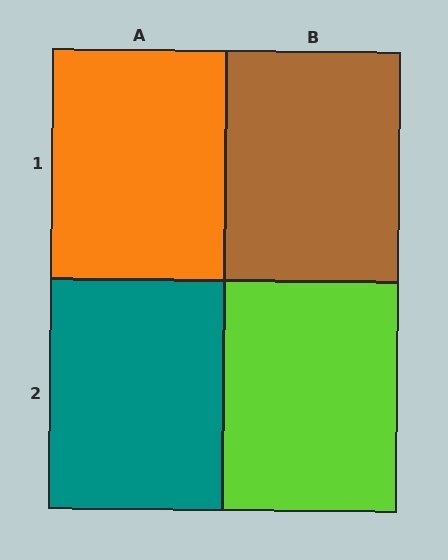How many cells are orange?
1 cell is orange.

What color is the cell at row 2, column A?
Teal.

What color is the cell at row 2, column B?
Lime.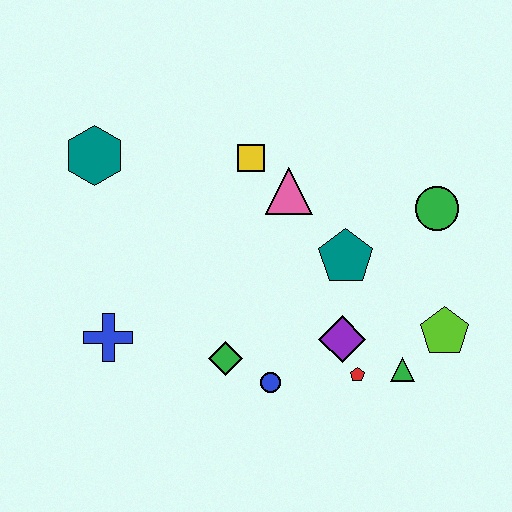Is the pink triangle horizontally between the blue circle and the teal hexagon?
No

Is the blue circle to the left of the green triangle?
Yes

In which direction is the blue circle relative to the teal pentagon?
The blue circle is below the teal pentagon.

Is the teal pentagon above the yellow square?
No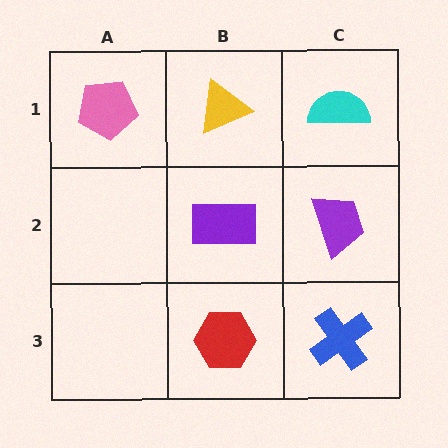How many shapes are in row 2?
2 shapes.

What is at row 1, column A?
A pink pentagon.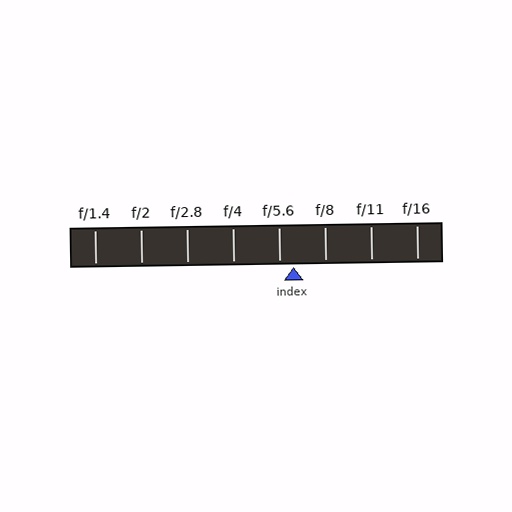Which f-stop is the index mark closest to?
The index mark is closest to f/5.6.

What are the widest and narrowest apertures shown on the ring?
The widest aperture shown is f/1.4 and the narrowest is f/16.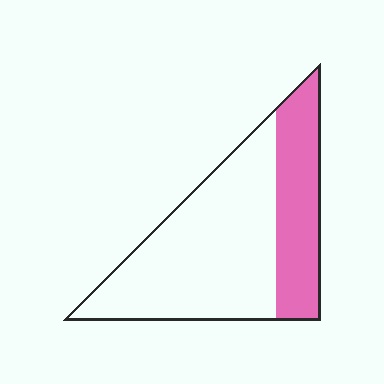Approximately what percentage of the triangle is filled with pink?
Approximately 30%.